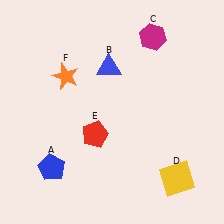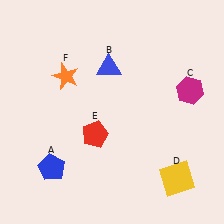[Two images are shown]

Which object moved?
The magenta hexagon (C) moved down.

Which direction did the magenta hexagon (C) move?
The magenta hexagon (C) moved down.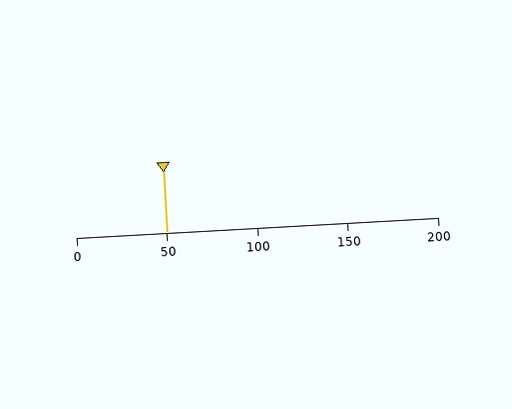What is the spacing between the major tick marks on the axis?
The major ticks are spaced 50 apart.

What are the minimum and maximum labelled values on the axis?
The axis runs from 0 to 200.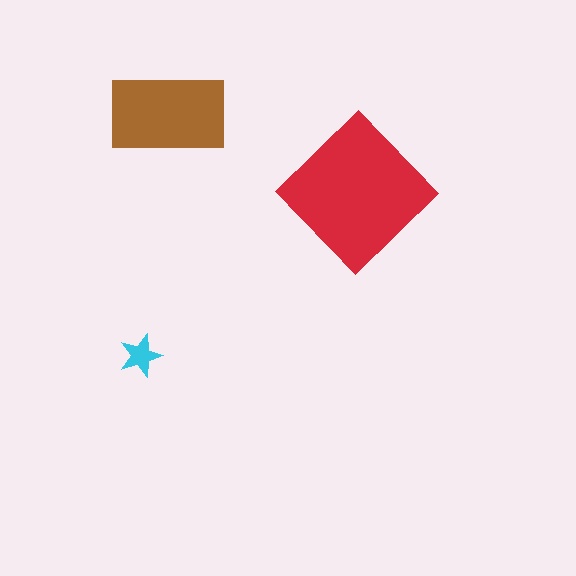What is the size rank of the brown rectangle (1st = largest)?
2nd.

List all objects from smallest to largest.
The cyan star, the brown rectangle, the red diamond.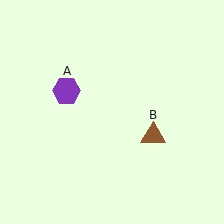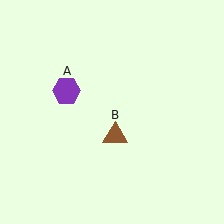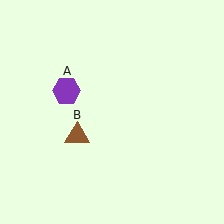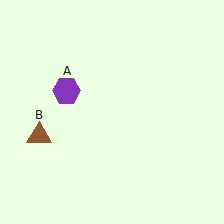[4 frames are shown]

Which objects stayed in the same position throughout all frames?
Purple hexagon (object A) remained stationary.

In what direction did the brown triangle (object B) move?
The brown triangle (object B) moved left.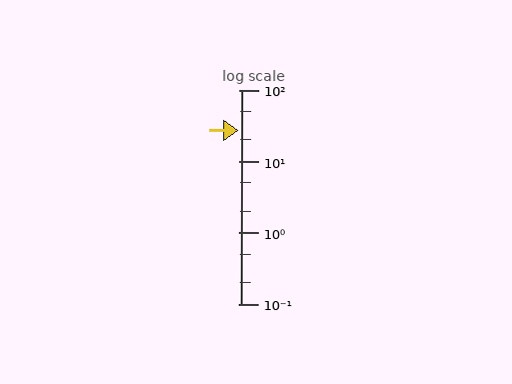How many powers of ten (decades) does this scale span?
The scale spans 3 decades, from 0.1 to 100.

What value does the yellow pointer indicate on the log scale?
The pointer indicates approximately 27.